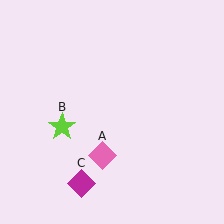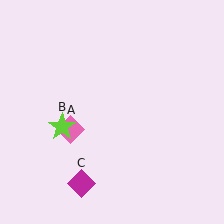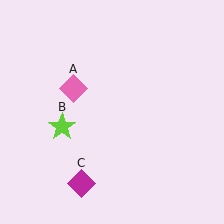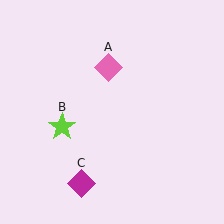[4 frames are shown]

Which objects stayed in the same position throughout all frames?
Lime star (object B) and magenta diamond (object C) remained stationary.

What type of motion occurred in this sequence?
The pink diamond (object A) rotated clockwise around the center of the scene.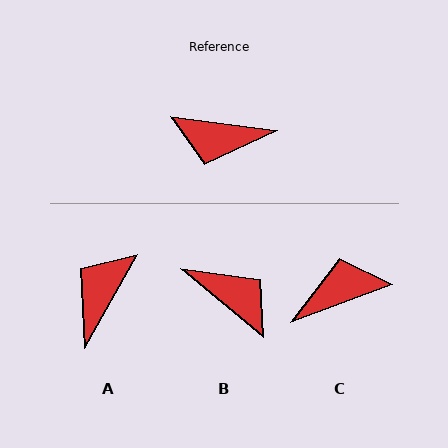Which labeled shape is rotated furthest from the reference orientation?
C, about 152 degrees away.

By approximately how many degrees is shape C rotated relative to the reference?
Approximately 152 degrees clockwise.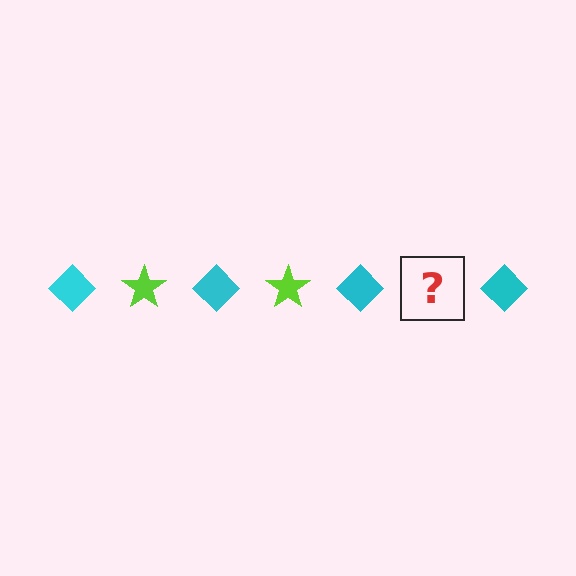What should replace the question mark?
The question mark should be replaced with a lime star.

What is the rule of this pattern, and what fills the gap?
The rule is that the pattern alternates between cyan diamond and lime star. The gap should be filled with a lime star.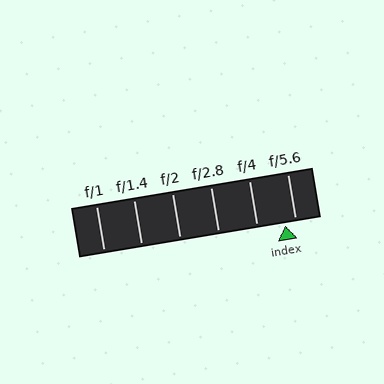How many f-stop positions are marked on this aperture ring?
There are 6 f-stop positions marked.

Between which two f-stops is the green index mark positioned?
The index mark is between f/4 and f/5.6.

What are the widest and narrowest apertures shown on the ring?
The widest aperture shown is f/1 and the narrowest is f/5.6.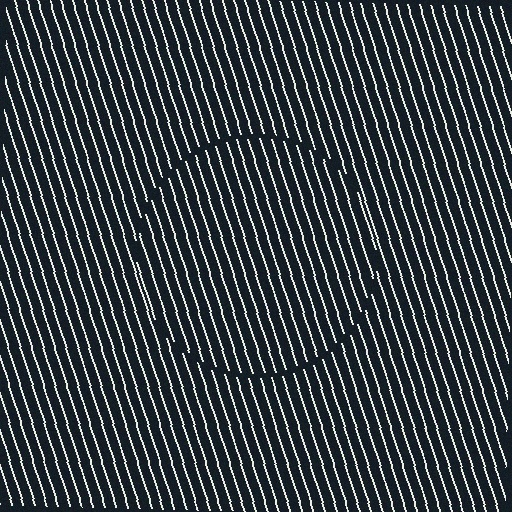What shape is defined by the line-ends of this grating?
An illusory circle. The interior of the shape contains the same grating, shifted by half a period — the contour is defined by the phase discontinuity where line-ends from the inner and outer gratings abut.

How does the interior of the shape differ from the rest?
The interior of the shape contains the same grating, shifted by half a period — the contour is defined by the phase discontinuity where line-ends from the inner and outer gratings abut.